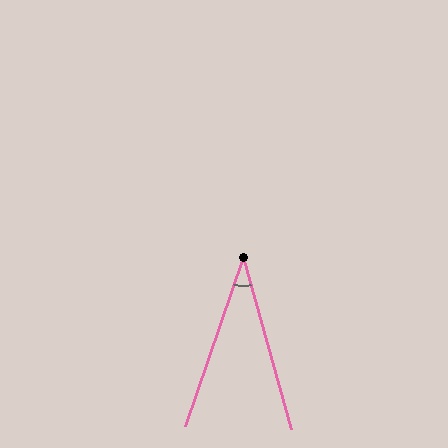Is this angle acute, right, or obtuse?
It is acute.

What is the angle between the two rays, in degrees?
Approximately 35 degrees.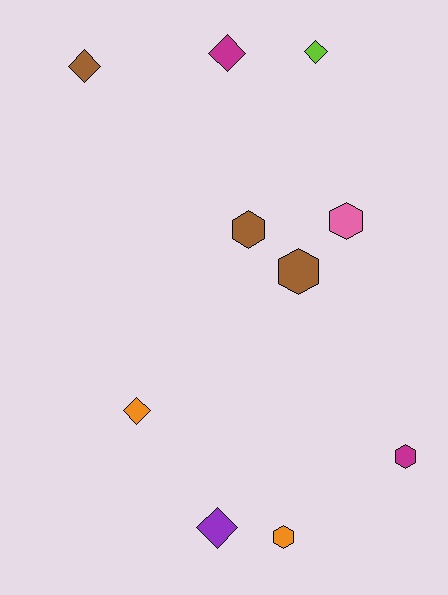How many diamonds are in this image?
There are 5 diamonds.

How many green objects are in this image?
There are no green objects.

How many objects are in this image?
There are 10 objects.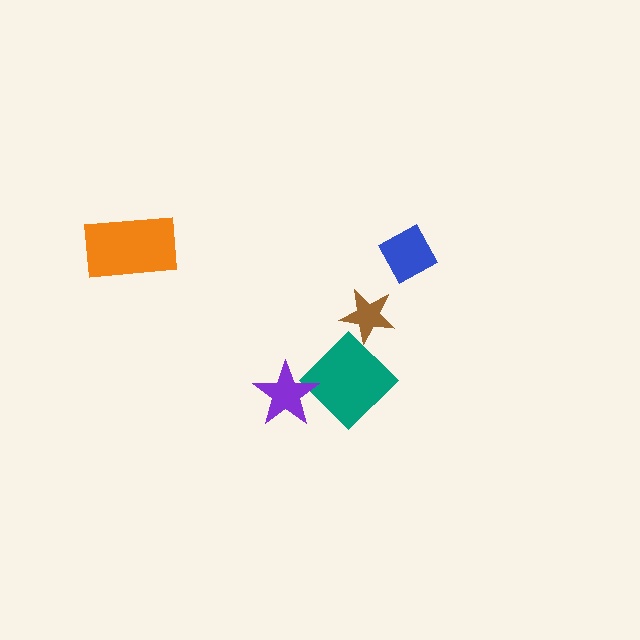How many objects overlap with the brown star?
1 object overlaps with the brown star.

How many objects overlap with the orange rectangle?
0 objects overlap with the orange rectangle.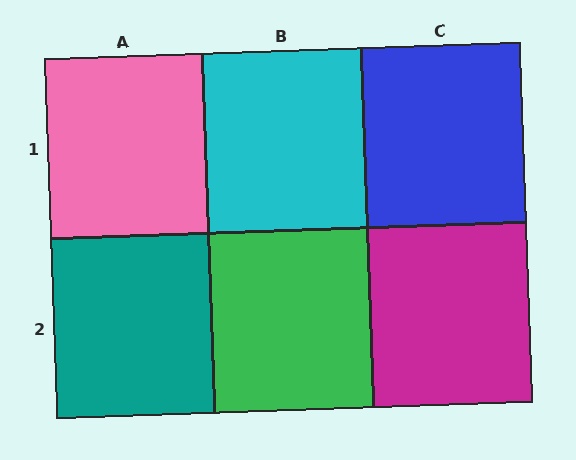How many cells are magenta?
1 cell is magenta.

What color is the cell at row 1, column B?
Cyan.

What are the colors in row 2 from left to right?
Teal, green, magenta.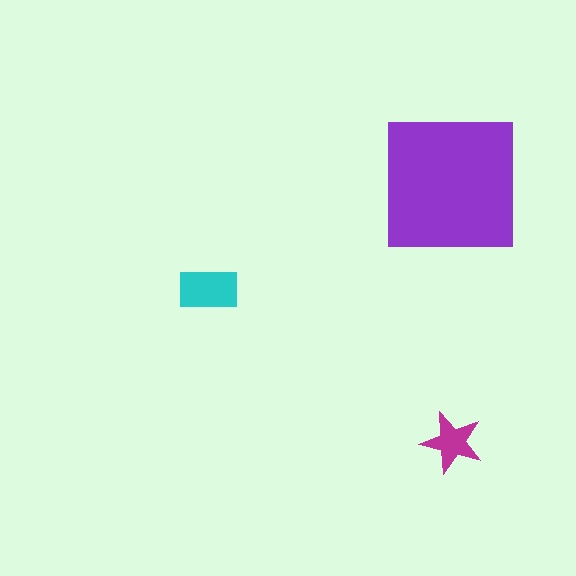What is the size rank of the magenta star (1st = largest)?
3rd.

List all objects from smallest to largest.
The magenta star, the cyan rectangle, the purple square.